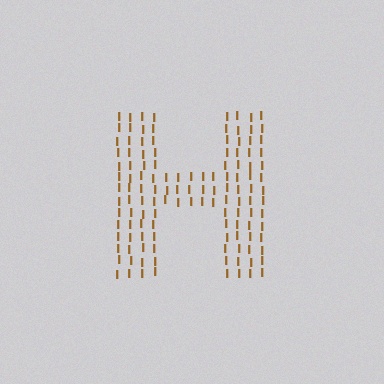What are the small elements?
The small elements are letter I's.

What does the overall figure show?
The overall figure shows the letter H.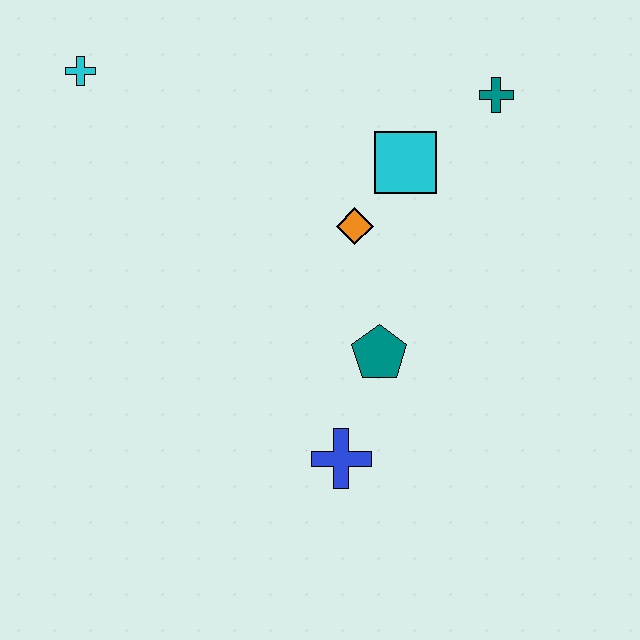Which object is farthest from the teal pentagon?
The cyan cross is farthest from the teal pentagon.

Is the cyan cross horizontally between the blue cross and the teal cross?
No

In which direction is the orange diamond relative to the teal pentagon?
The orange diamond is above the teal pentagon.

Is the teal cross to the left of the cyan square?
No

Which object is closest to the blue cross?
The teal pentagon is closest to the blue cross.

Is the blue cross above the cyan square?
No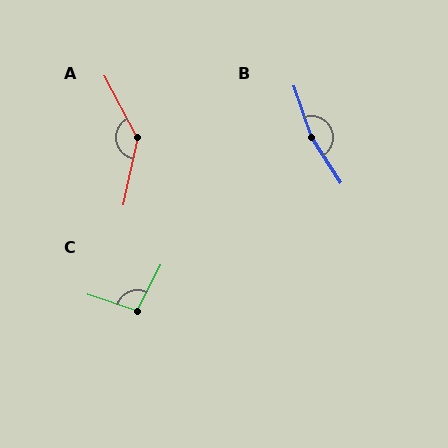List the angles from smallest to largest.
C (98°), A (140°), B (166°).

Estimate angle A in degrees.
Approximately 140 degrees.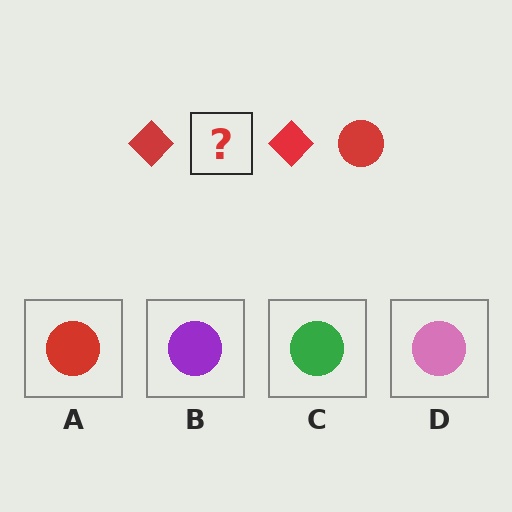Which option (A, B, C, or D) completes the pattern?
A.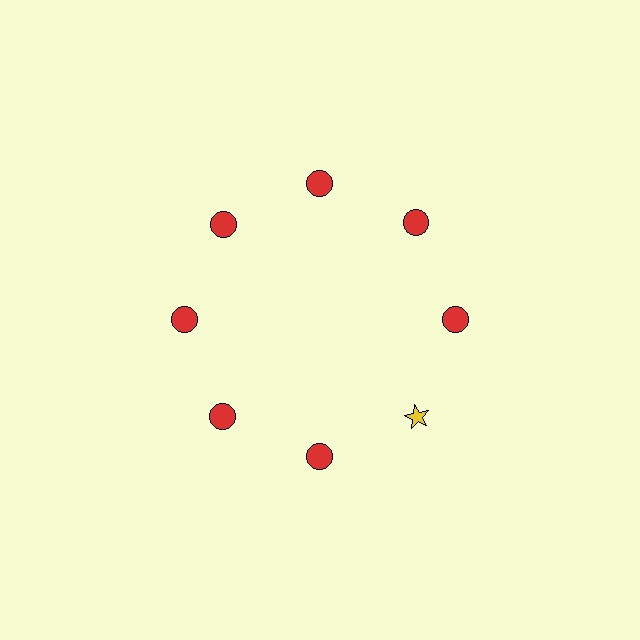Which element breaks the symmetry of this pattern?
The yellow star at roughly the 4 o'clock position breaks the symmetry. All other shapes are red circles.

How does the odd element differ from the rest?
It differs in both color (yellow instead of red) and shape (star instead of circle).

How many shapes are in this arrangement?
There are 8 shapes arranged in a ring pattern.